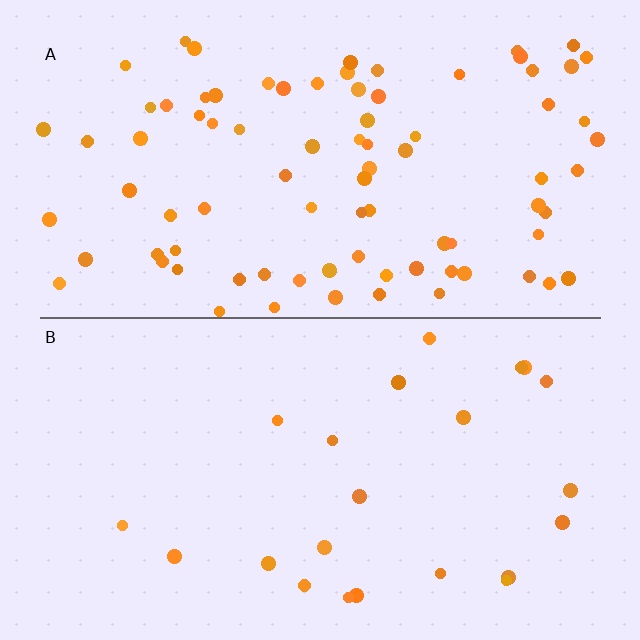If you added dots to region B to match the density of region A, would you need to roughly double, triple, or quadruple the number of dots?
Approximately quadruple.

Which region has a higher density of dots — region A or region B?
A (the top).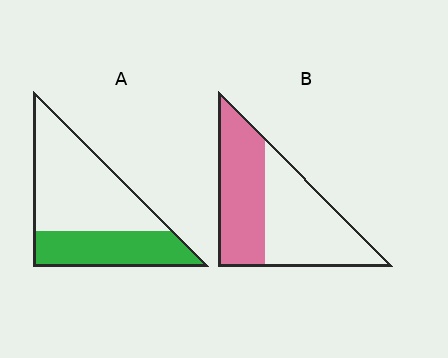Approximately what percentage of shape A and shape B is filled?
A is approximately 35% and B is approximately 45%.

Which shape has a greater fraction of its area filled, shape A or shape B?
Shape B.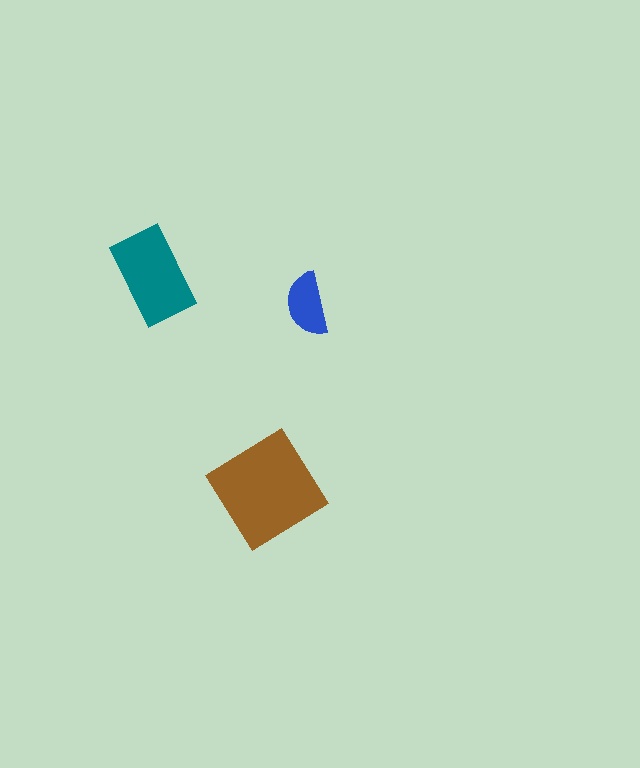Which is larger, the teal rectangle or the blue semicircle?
The teal rectangle.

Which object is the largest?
The brown diamond.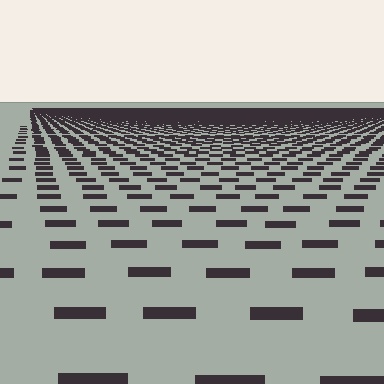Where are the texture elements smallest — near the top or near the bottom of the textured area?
Near the top.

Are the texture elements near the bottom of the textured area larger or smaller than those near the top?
Larger. Near the bottom, elements are closer to the viewer and appear at a bigger on-screen size.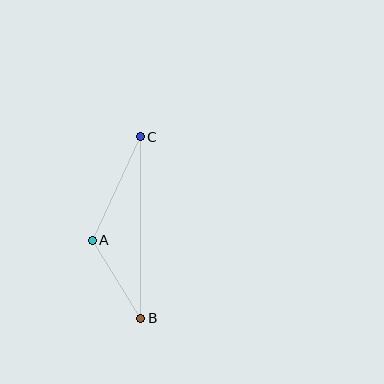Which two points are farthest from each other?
Points B and C are farthest from each other.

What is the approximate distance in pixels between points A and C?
The distance between A and C is approximately 114 pixels.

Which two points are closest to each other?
Points A and B are closest to each other.